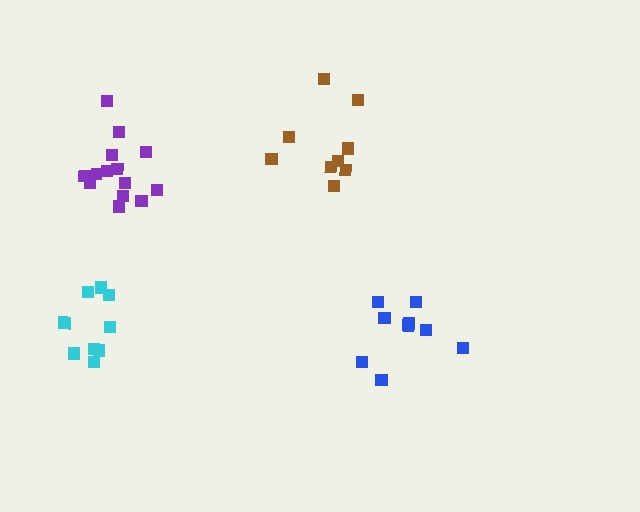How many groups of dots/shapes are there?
There are 4 groups.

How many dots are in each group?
Group 1: 9 dots, Group 2: 14 dots, Group 3: 9 dots, Group 4: 9 dots (41 total).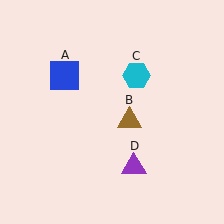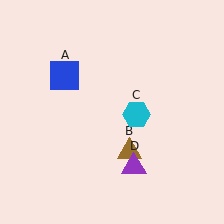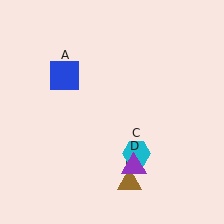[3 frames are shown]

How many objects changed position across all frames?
2 objects changed position: brown triangle (object B), cyan hexagon (object C).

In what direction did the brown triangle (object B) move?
The brown triangle (object B) moved down.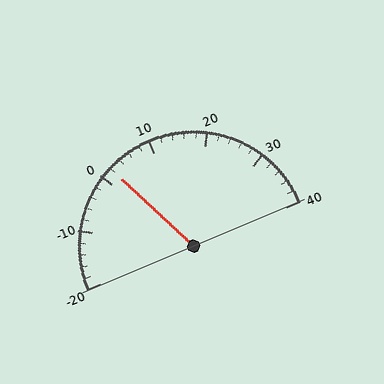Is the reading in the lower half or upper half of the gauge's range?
The reading is in the lower half of the range (-20 to 40).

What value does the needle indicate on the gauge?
The needle indicates approximately 2.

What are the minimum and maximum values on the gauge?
The gauge ranges from -20 to 40.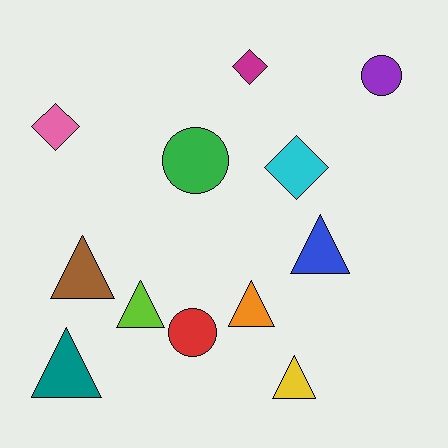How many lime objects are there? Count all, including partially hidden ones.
There is 1 lime object.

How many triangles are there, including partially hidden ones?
There are 6 triangles.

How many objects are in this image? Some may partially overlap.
There are 12 objects.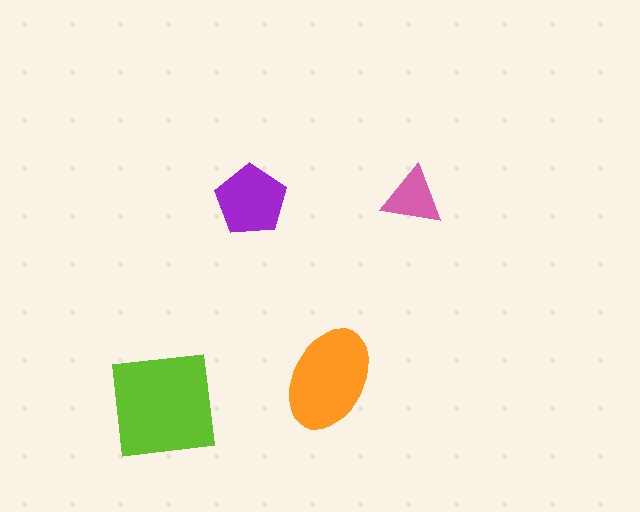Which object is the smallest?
The pink triangle.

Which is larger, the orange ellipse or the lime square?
The lime square.